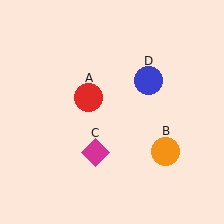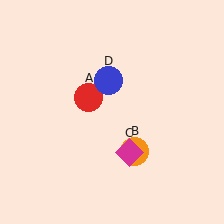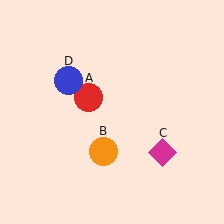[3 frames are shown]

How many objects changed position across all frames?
3 objects changed position: orange circle (object B), magenta diamond (object C), blue circle (object D).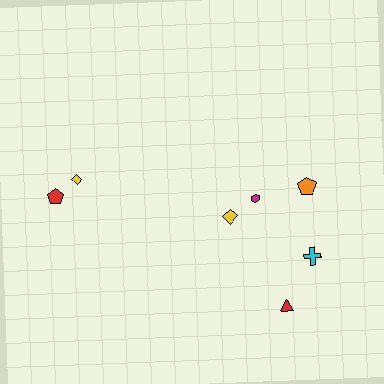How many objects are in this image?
There are 7 objects.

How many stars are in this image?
There are no stars.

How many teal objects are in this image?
There are no teal objects.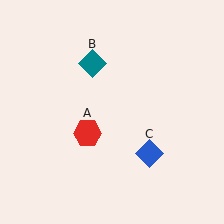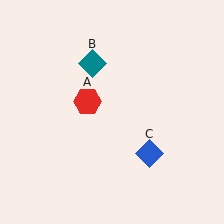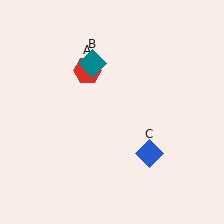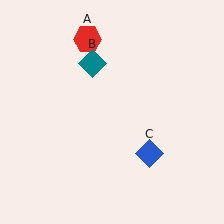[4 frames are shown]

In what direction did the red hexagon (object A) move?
The red hexagon (object A) moved up.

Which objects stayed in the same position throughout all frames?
Teal diamond (object B) and blue diamond (object C) remained stationary.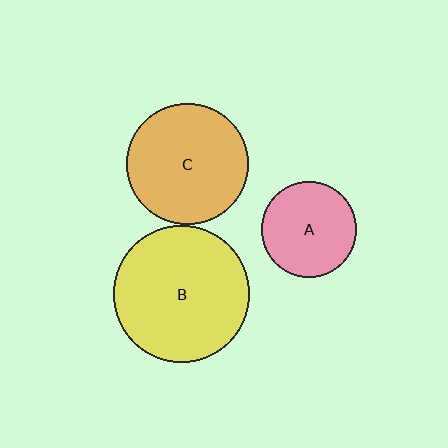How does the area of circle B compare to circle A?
Approximately 2.0 times.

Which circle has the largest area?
Circle B (yellow).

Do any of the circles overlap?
No, none of the circles overlap.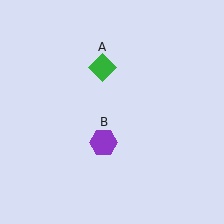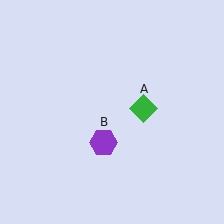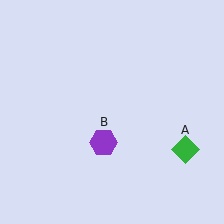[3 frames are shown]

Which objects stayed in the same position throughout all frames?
Purple hexagon (object B) remained stationary.